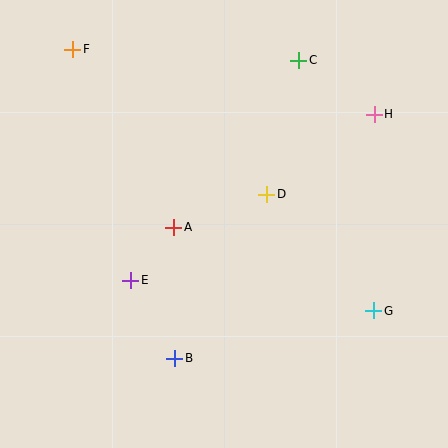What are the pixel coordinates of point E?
Point E is at (131, 280).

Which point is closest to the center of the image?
Point A at (174, 227) is closest to the center.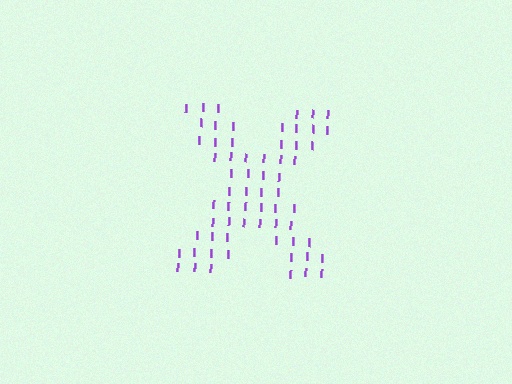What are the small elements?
The small elements are letter I's.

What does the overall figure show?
The overall figure shows the letter X.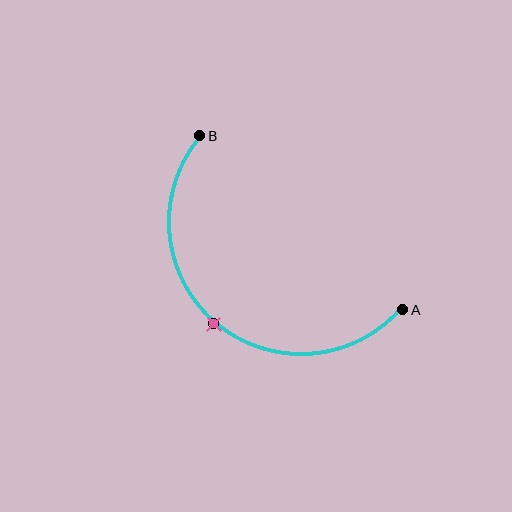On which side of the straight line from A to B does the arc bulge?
The arc bulges below and to the left of the straight line connecting A and B.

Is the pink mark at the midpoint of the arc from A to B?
Yes. The pink mark lies on the arc at equal arc-length from both A and B — it is the arc midpoint.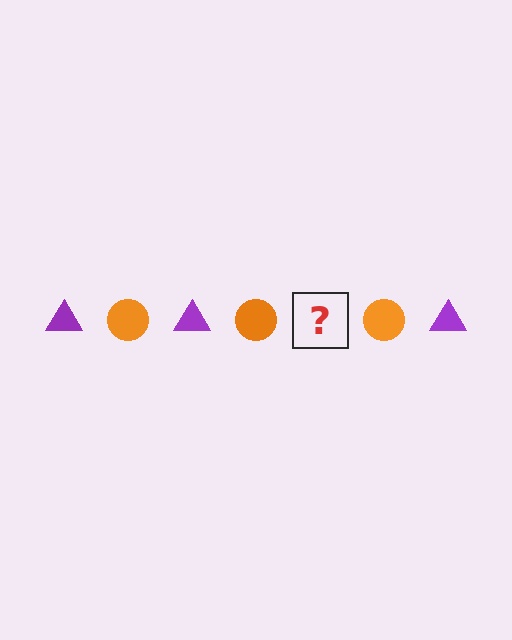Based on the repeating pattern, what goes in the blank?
The blank should be a purple triangle.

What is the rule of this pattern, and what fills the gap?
The rule is that the pattern alternates between purple triangle and orange circle. The gap should be filled with a purple triangle.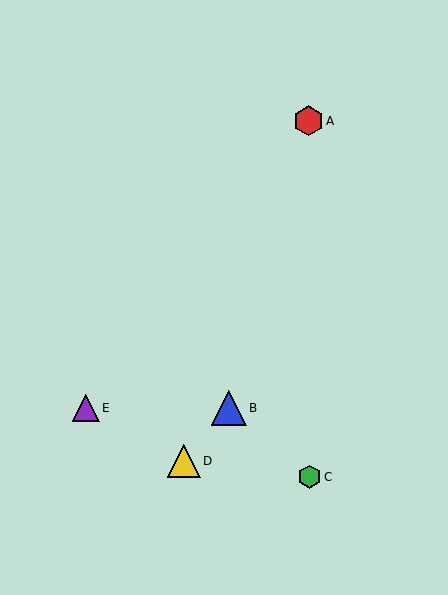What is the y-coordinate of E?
Object E is at y≈408.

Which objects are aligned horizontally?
Objects B, E are aligned horizontally.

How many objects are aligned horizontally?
2 objects (B, E) are aligned horizontally.